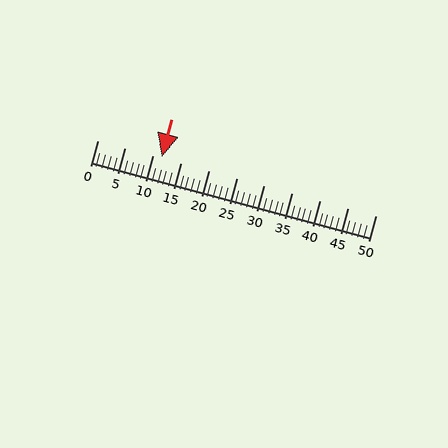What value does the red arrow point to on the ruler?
The red arrow points to approximately 12.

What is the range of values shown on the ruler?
The ruler shows values from 0 to 50.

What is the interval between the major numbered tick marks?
The major tick marks are spaced 5 units apart.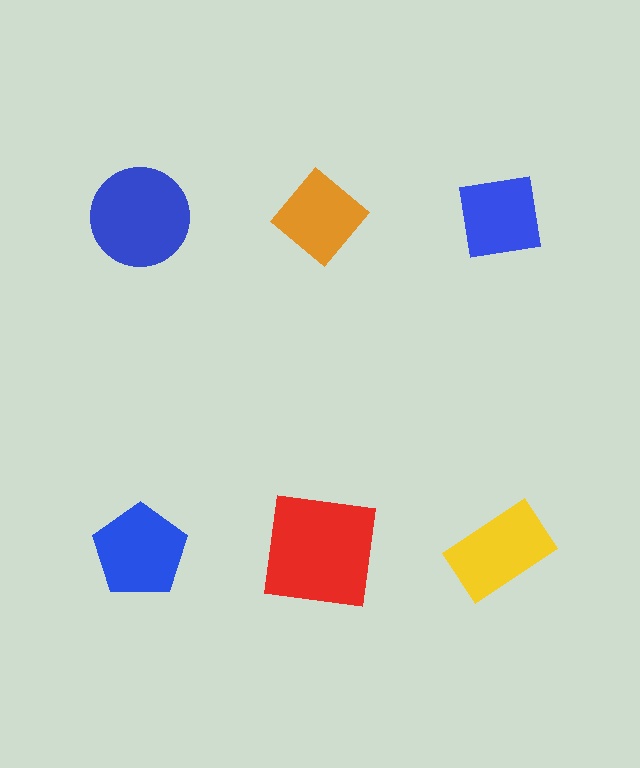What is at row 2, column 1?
A blue pentagon.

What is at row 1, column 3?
A blue square.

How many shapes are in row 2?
3 shapes.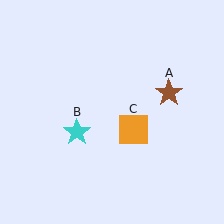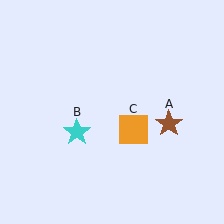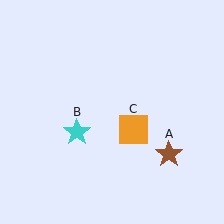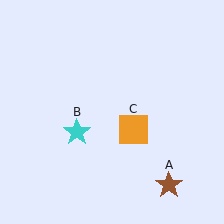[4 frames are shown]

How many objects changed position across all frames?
1 object changed position: brown star (object A).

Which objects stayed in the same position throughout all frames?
Cyan star (object B) and orange square (object C) remained stationary.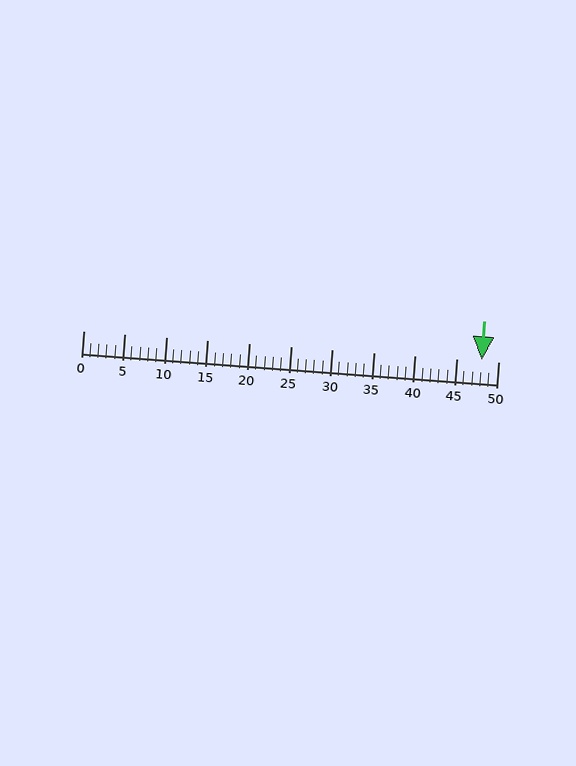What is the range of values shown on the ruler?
The ruler shows values from 0 to 50.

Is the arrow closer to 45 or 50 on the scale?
The arrow is closer to 50.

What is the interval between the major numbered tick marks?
The major tick marks are spaced 5 units apart.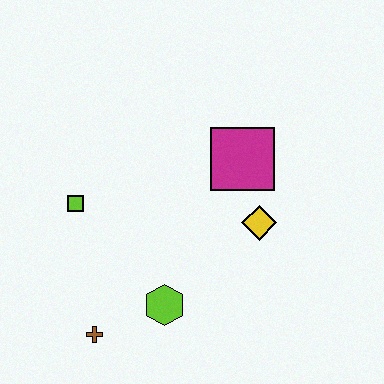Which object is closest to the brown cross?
The lime hexagon is closest to the brown cross.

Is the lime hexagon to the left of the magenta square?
Yes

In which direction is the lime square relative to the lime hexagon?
The lime square is above the lime hexagon.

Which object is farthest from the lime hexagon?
The magenta square is farthest from the lime hexagon.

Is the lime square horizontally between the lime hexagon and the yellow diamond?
No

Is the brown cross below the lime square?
Yes